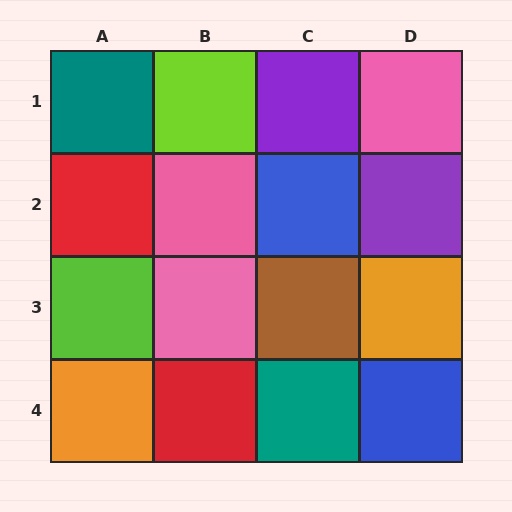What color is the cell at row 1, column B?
Lime.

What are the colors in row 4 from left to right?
Orange, red, teal, blue.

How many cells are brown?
1 cell is brown.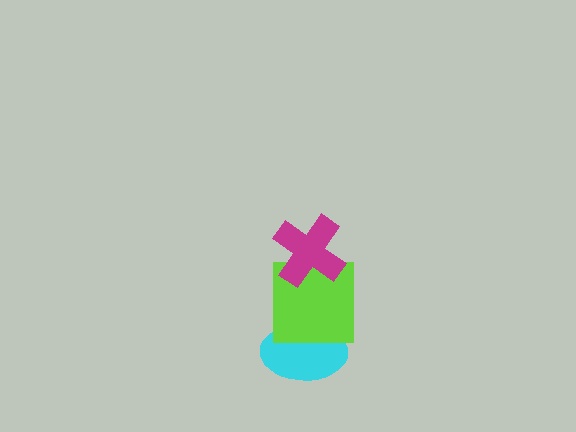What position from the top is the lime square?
The lime square is 2nd from the top.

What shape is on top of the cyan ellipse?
The lime square is on top of the cyan ellipse.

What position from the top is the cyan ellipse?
The cyan ellipse is 3rd from the top.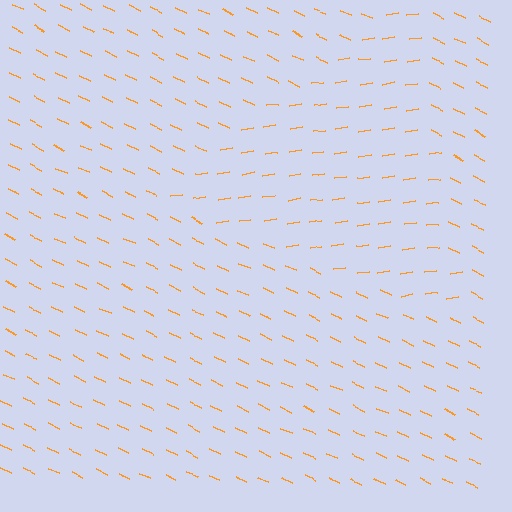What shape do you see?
I see a triangle.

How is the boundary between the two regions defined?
The boundary is defined purely by a change in line orientation (approximately 33 degrees difference). All lines are the same color and thickness.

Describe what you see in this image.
The image is filled with small orange line segments. A triangle region in the image has lines oriented differently from the surrounding lines, creating a visible texture boundary.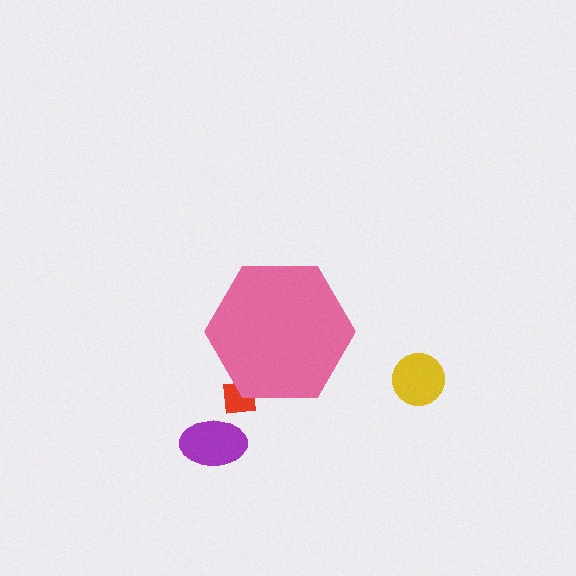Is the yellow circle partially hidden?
No, the yellow circle is fully visible.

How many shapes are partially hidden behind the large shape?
1 shape is partially hidden.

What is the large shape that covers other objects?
A pink hexagon.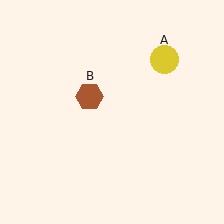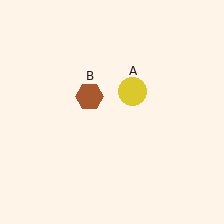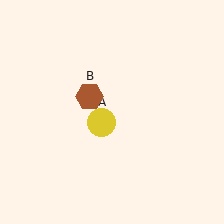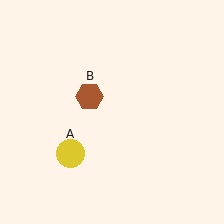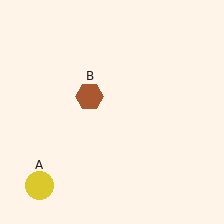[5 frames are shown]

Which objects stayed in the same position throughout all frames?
Brown hexagon (object B) remained stationary.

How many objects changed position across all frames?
1 object changed position: yellow circle (object A).